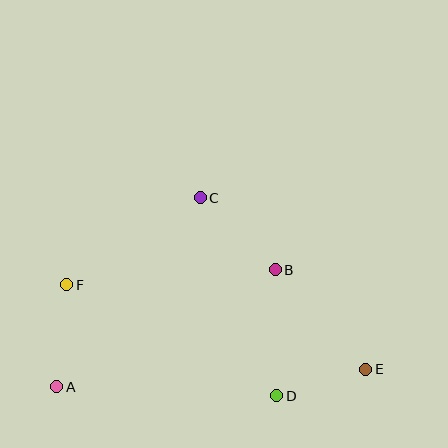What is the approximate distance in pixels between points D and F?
The distance between D and F is approximately 238 pixels.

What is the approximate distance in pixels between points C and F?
The distance between C and F is approximately 159 pixels.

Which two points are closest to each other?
Points D and E are closest to each other.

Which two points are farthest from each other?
Points E and F are farthest from each other.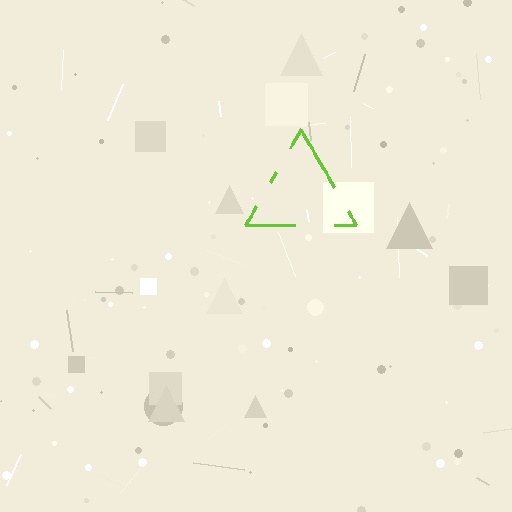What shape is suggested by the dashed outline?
The dashed outline suggests a triangle.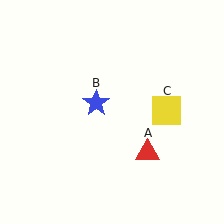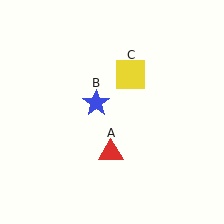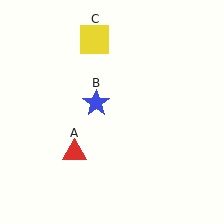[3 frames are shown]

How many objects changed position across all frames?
2 objects changed position: red triangle (object A), yellow square (object C).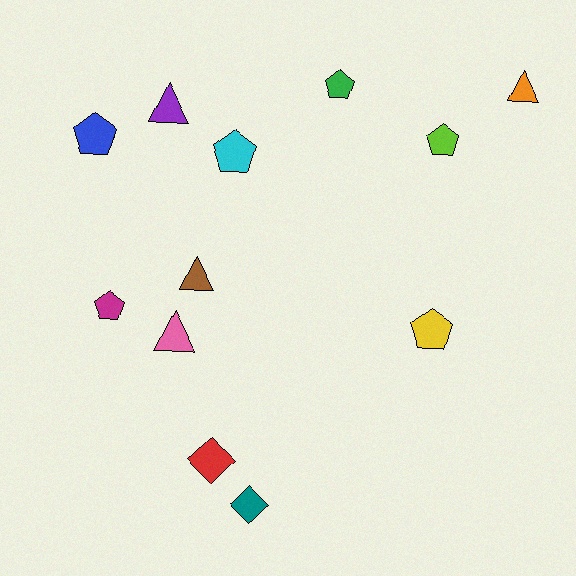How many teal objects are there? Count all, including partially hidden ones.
There is 1 teal object.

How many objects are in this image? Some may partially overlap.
There are 12 objects.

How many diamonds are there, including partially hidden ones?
There are 2 diamonds.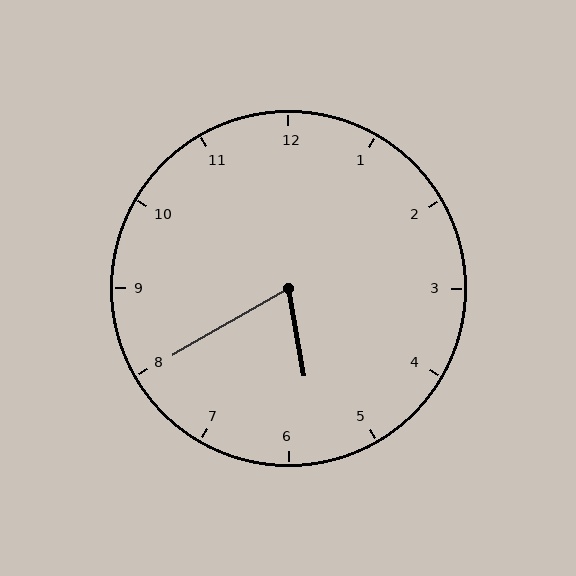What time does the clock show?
5:40.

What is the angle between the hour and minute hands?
Approximately 70 degrees.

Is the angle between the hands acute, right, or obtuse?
It is acute.